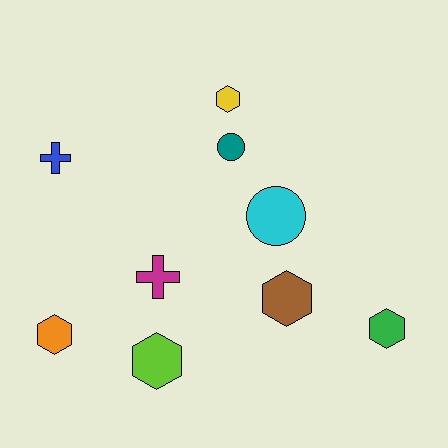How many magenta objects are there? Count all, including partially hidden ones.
There is 1 magenta object.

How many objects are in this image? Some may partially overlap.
There are 9 objects.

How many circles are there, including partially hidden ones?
There are 2 circles.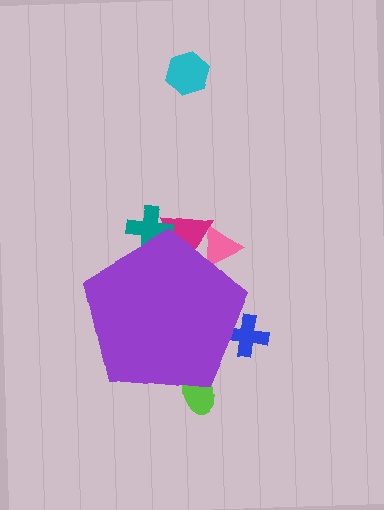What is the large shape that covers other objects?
A purple pentagon.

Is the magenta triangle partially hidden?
Yes, the magenta triangle is partially hidden behind the purple pentagon.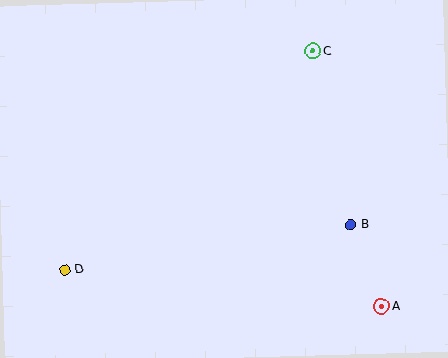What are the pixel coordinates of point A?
Point A is at (382, 306).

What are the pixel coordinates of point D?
Point D is at (65, 270).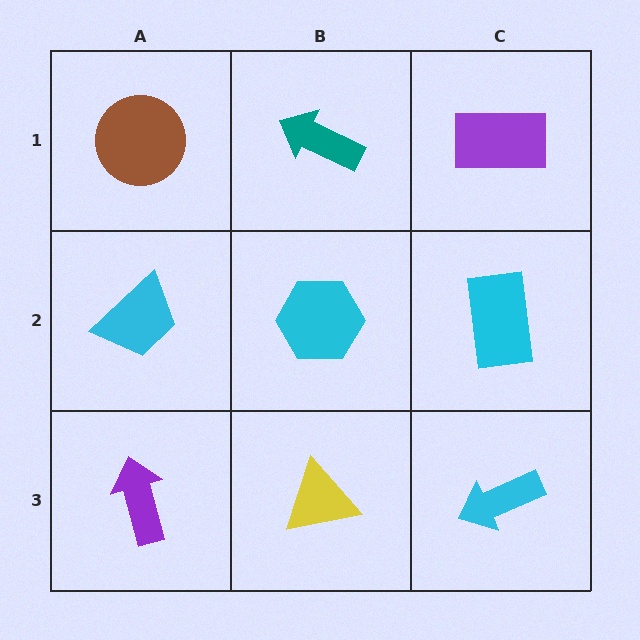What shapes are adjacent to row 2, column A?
A brown circle (row 1, column A), a purple arrow (row 3, column A), a cyan hexagon (row 2, column B).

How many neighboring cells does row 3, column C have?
2.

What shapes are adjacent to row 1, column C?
A cyan rectangle (row 2, column C), a teal arrow (row 1, column B).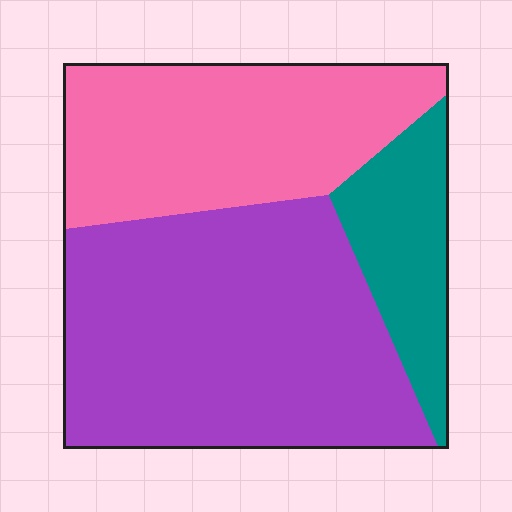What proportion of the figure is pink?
Pink takes up about one third (1/3) of the figure.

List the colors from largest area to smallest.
From largest to smallest: purple, pink, teal.